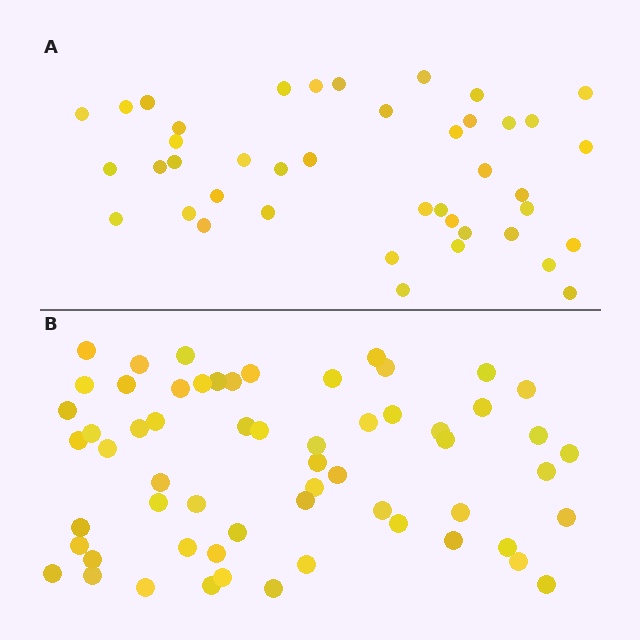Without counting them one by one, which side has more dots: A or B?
Region B (the bottom region) has more dots.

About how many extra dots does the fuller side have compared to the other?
Region B has approximately 20 more dots than region A.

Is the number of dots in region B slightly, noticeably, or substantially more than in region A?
Region B has noticeably more, but not dramatically so. The ratio is roughly 1.4 to 1.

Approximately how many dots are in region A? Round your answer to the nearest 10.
About 40 dots. (The exact count is 42, which rounds to 40.)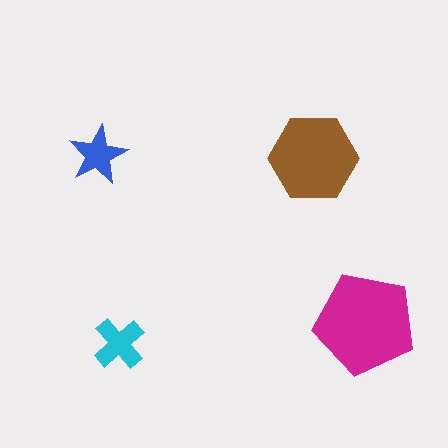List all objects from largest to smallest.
The magenta pentagon, the brown hexagon, the cyan cross, the blue star.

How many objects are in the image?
There are 4 objects in the image.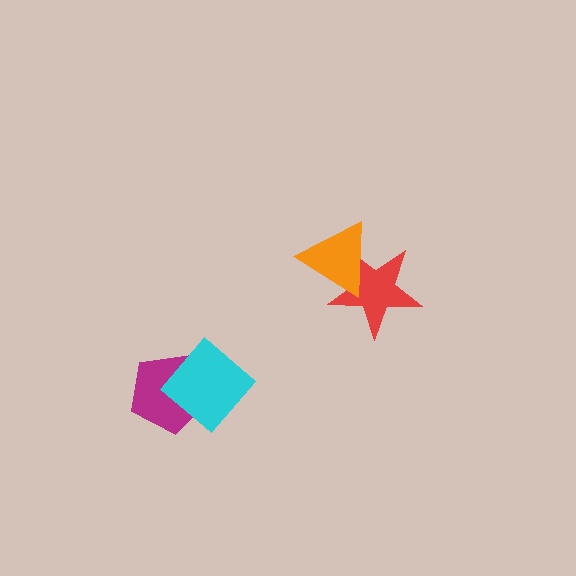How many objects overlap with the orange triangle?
1 object overlaps with the orange triangle.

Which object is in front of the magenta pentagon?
The cyan diamond is in front of the magenta pentagon.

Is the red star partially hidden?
Yes, it is partially covered by another shape.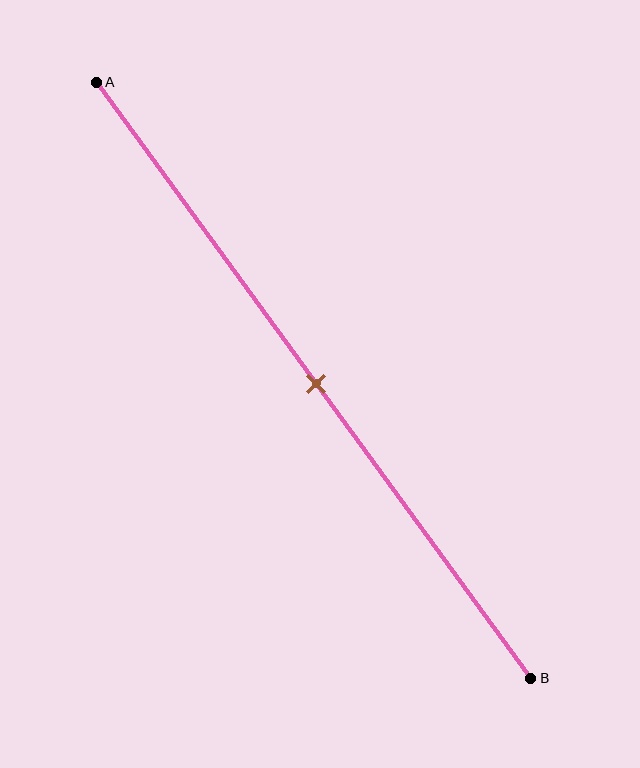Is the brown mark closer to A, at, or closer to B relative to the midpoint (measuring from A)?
The brown mark is approximately at the midpoint of segment AB.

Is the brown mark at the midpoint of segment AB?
Yes, the mark is approximately at the midpoint.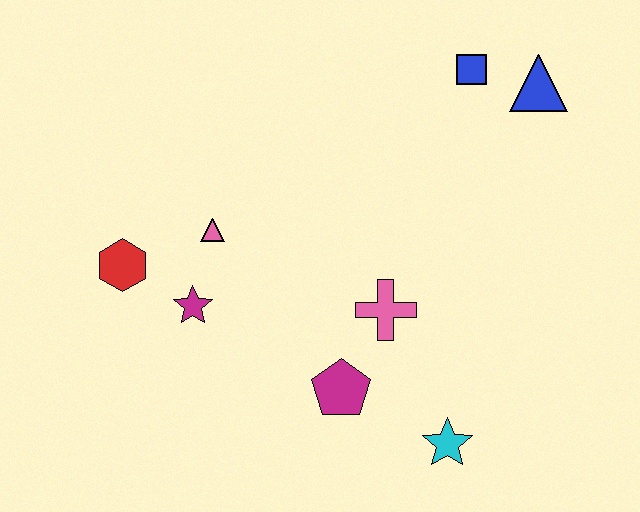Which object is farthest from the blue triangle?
The red hexagon is farthest from the blue triangle.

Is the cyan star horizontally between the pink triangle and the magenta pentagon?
No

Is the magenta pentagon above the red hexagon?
No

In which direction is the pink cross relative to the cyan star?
The pink cross is above the cyan star.